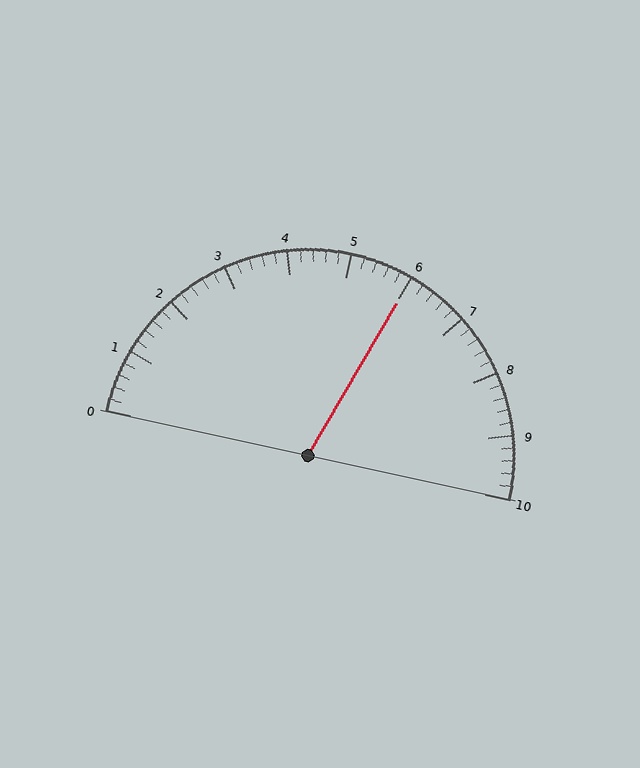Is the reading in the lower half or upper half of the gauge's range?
The reading is in the upper half of the range (0 to 10).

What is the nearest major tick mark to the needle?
The nearest major tick mark is 6.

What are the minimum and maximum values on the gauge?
The gauge ranges from 0 to 10.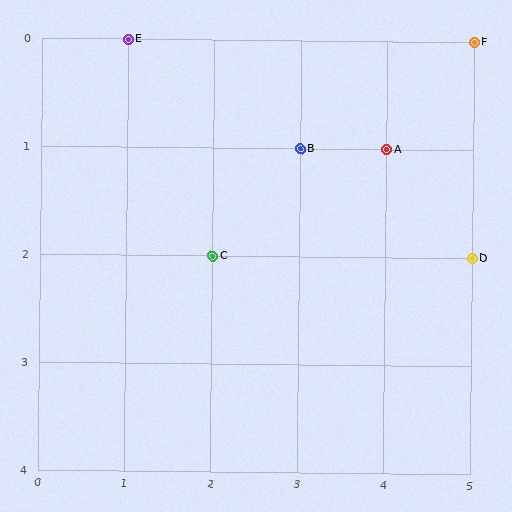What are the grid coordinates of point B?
Point B is at grid coordinates (3, 1).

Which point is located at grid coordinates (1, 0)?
Point E is at (1, 0).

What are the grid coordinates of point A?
Point A is at grid coordinates (4, 1).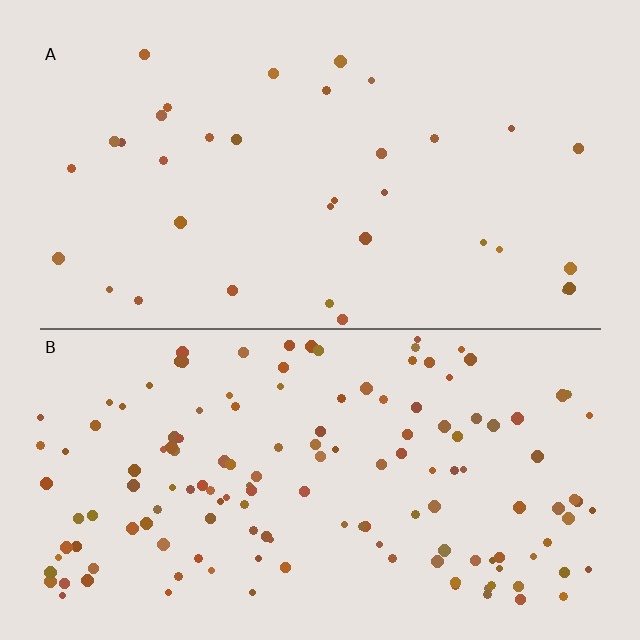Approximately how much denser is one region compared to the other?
Approximately 4.1× — region B over region A.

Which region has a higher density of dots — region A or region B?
B (the bottom).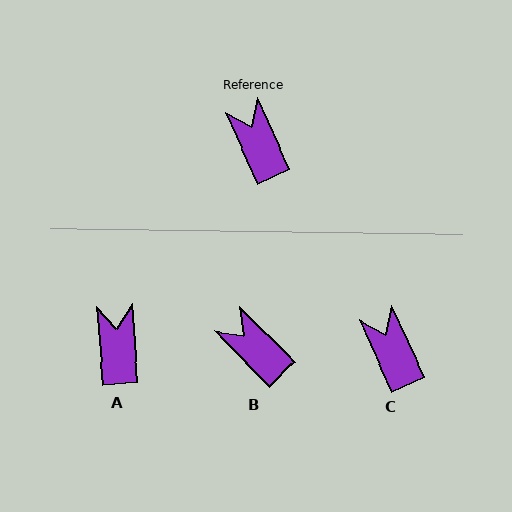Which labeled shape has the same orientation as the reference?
C.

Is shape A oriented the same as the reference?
No, it is off by about 20 degrees.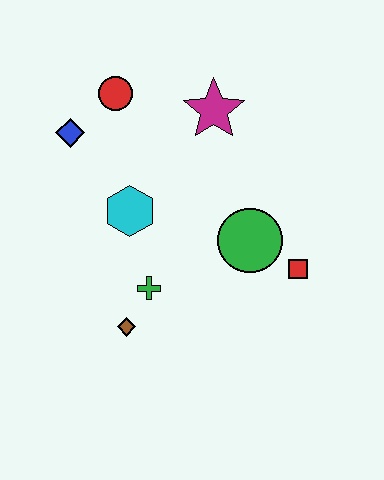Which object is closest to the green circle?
The red square is closest to the green circle.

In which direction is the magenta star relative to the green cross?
The magenta star is above the green cross.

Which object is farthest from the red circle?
The red square is farthest from the red circle.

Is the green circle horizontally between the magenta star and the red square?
Yes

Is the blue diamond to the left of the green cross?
Yes